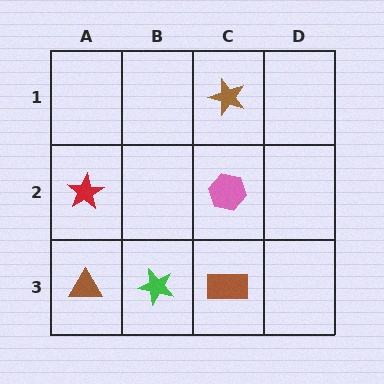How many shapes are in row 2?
2 shapes.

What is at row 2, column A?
A red star.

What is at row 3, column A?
A brown triangle.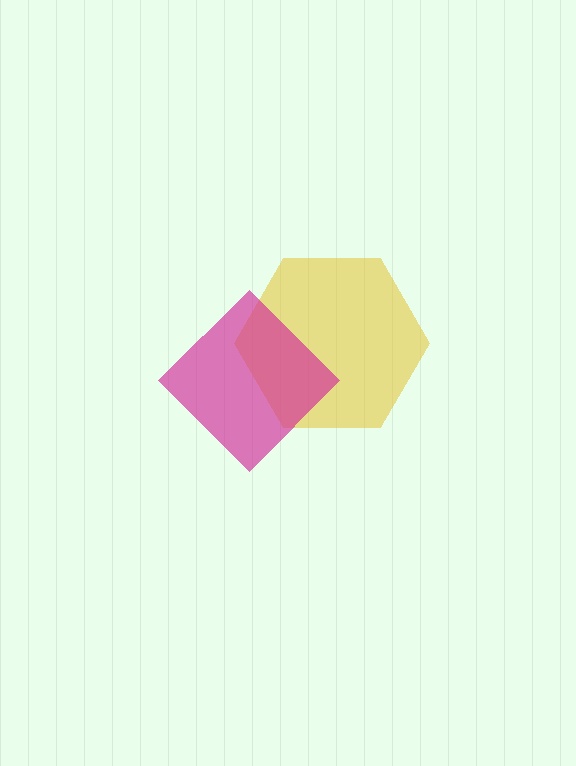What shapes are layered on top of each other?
The layered shapes are: a yellow hexagon, a magenta diamond.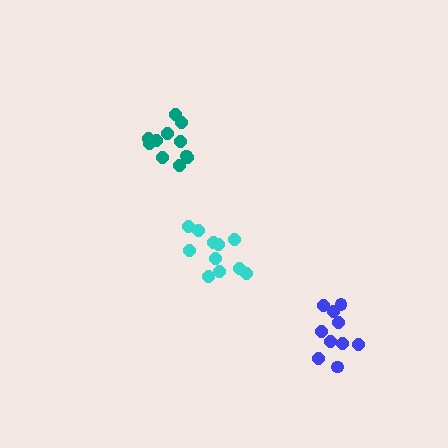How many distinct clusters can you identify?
There are 3 distinct clusters.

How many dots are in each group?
Group 1: 11 dots, Group 2: 10 dots, Group 3: 11 dots (32 total).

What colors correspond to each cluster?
The clusters are colored: teal, blue, cyan.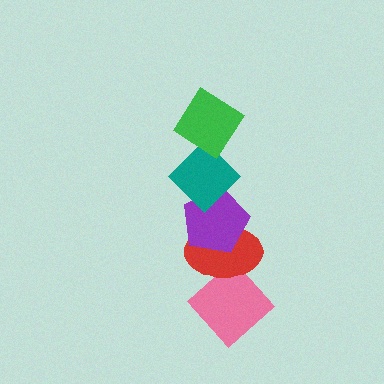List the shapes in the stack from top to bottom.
From top to bottom: the green diamond, the teal diamond, the purple pentagon, the red ellipse, the pink diamond.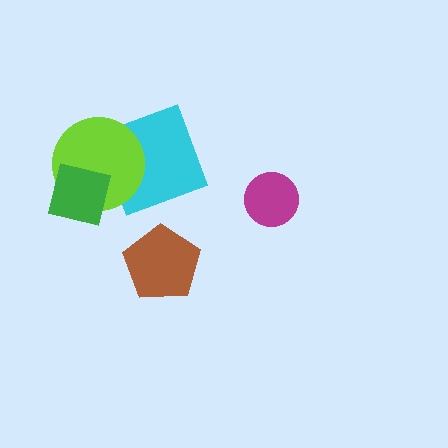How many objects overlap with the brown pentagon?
0 objects overlap with the brown pentagon.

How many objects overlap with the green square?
1 object overlaps with the green square.